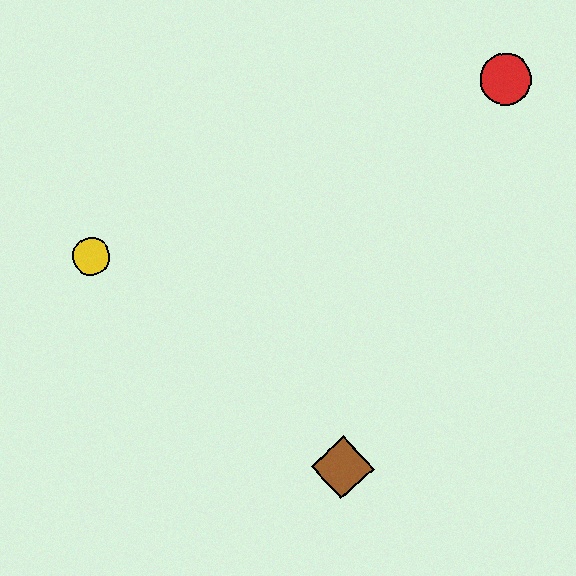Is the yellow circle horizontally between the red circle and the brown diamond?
No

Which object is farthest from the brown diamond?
The red circle is farthest from the brown diamond.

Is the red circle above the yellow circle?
Yes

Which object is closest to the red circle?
The brown diamond is closest to the red circle.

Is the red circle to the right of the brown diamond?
Yes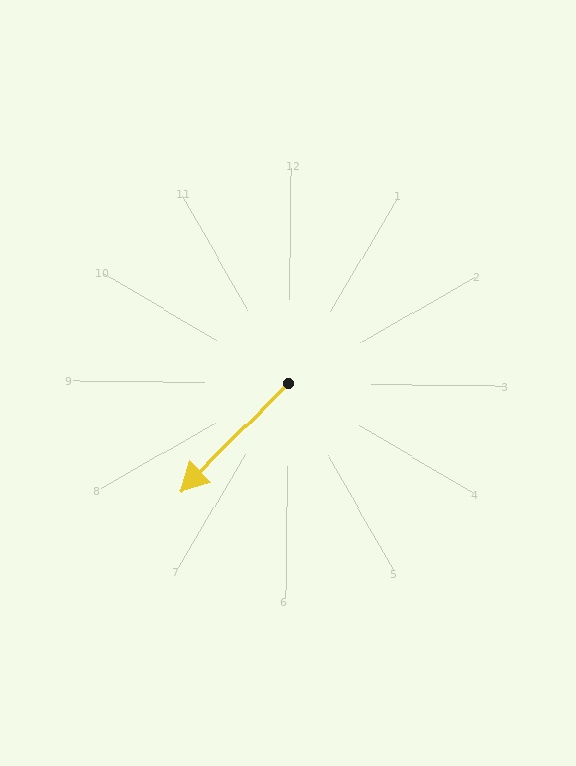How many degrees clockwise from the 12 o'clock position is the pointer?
Approximately 224 degrees.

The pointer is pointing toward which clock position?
Roughly 7 o'clock.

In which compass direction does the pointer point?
Southwest.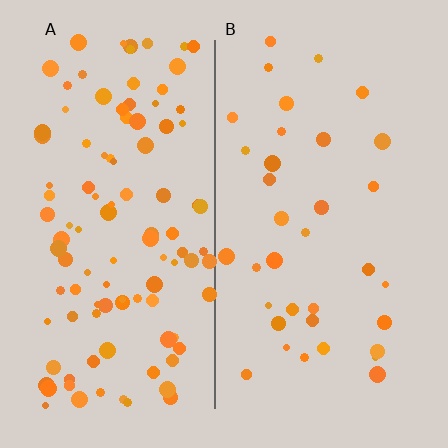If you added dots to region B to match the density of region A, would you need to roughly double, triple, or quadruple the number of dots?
Approximately triple.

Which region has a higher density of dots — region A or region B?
A (the left).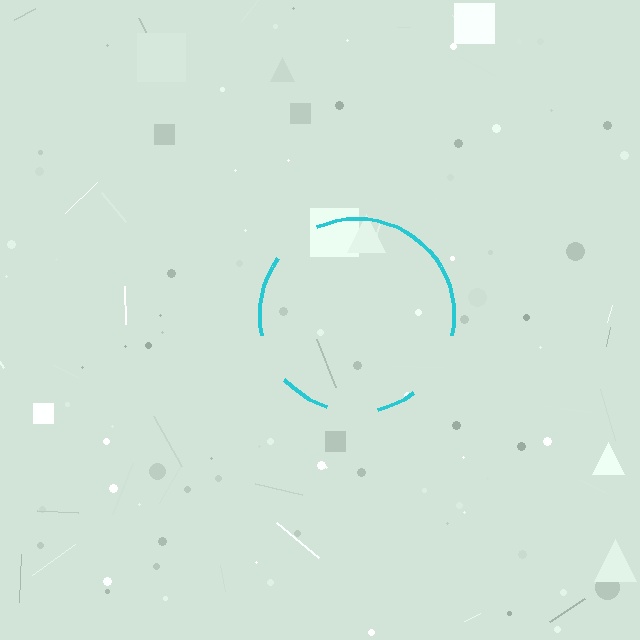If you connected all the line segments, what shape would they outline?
They would outline a circle.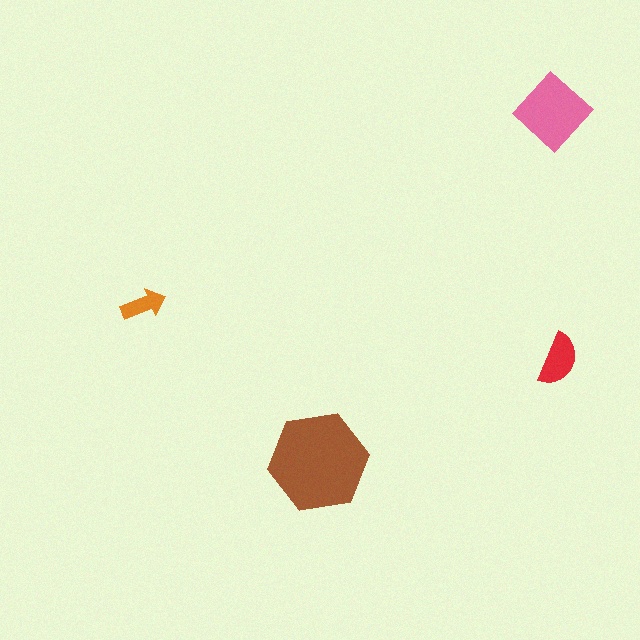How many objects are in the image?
There are 4 objects in the image.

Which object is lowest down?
The brown hexagon is bottommost.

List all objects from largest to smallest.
The brown hexagon, the pink diamond, the red semicircle, the orange arrow.